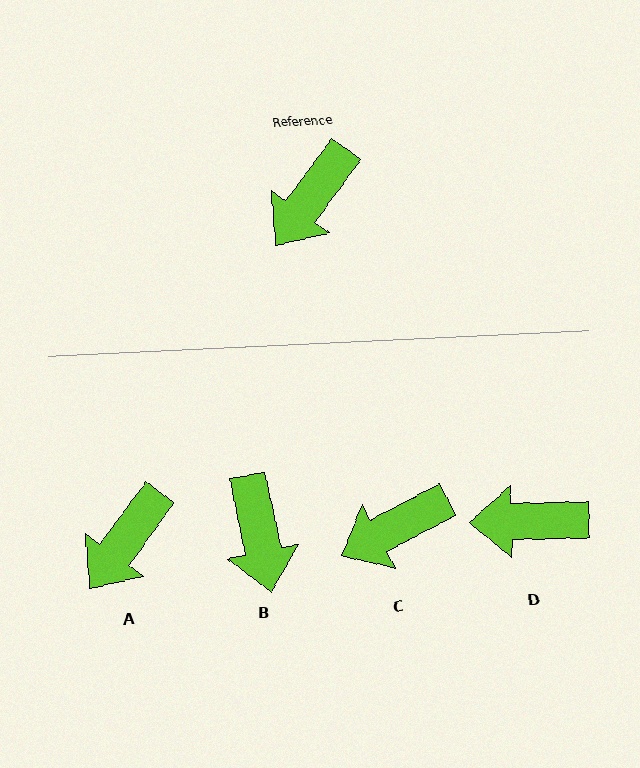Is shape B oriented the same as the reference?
No, it is off by about 48 degrees.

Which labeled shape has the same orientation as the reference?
A.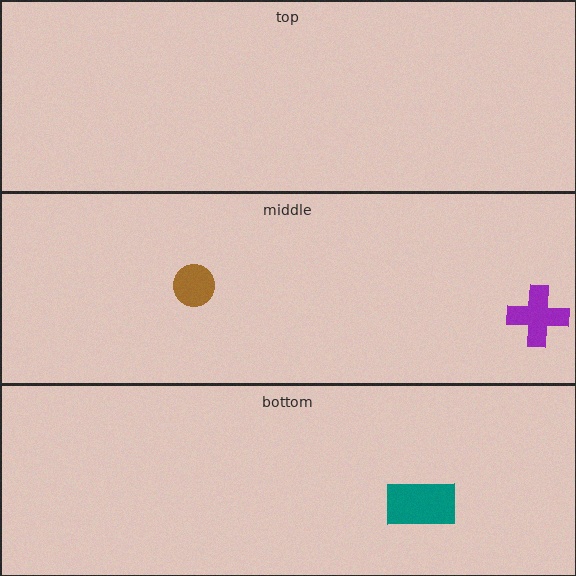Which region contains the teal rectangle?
The bottom region.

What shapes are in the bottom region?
The teal rectangle.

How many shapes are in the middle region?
2.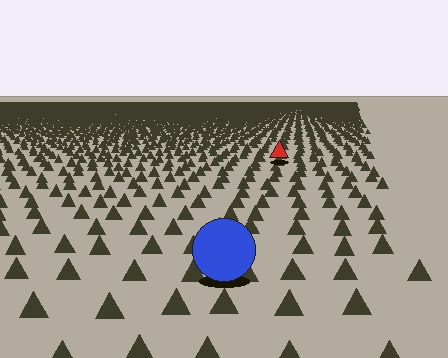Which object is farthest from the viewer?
The red triangle is farthest from the viewer. It appears smaller and the ground texture around it is denser.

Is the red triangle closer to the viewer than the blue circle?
No. The blue circle is closer — you can tell from the texture gradient: the ground texture is coarser near it.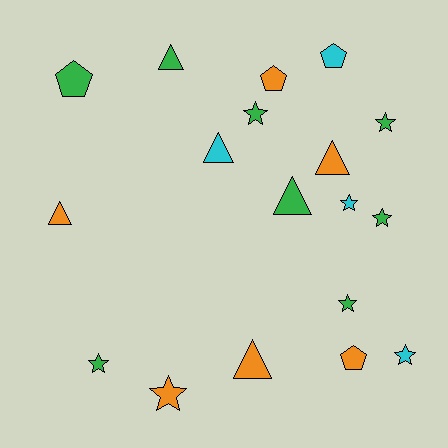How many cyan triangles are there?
There is 1 cyan triangle.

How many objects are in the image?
There are 18 objects.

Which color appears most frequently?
Green, with 8 objects.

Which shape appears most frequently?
Star, with 8 objects.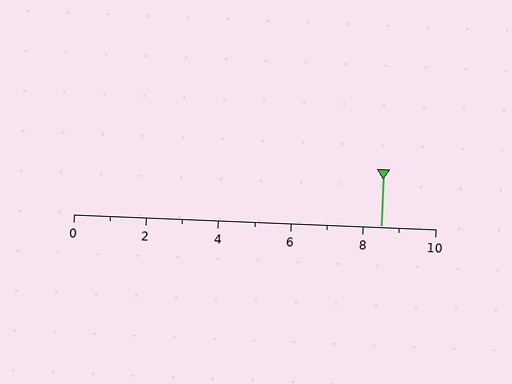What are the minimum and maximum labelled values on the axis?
The axis runs from 0 to 10.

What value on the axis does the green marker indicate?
The marker indicates approximately 8.5.